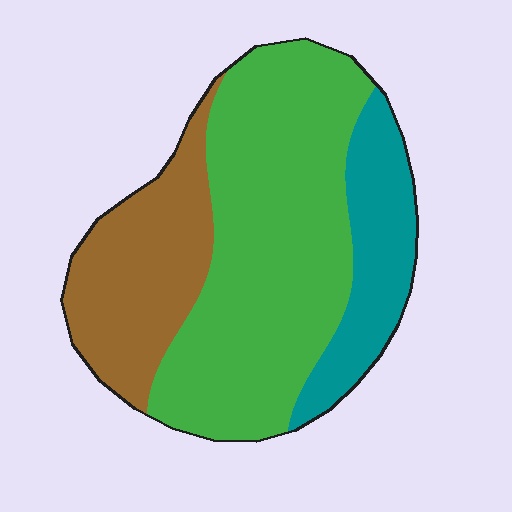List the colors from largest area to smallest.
From largest to smallest: green, brown, teal.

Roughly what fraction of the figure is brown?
Brown takes up between a quarter and a half of the figure.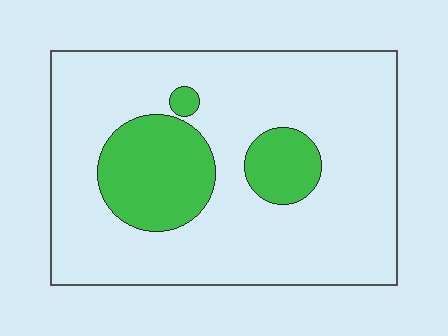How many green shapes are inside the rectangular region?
3.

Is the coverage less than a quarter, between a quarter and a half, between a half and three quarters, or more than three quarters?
Less than a quarter.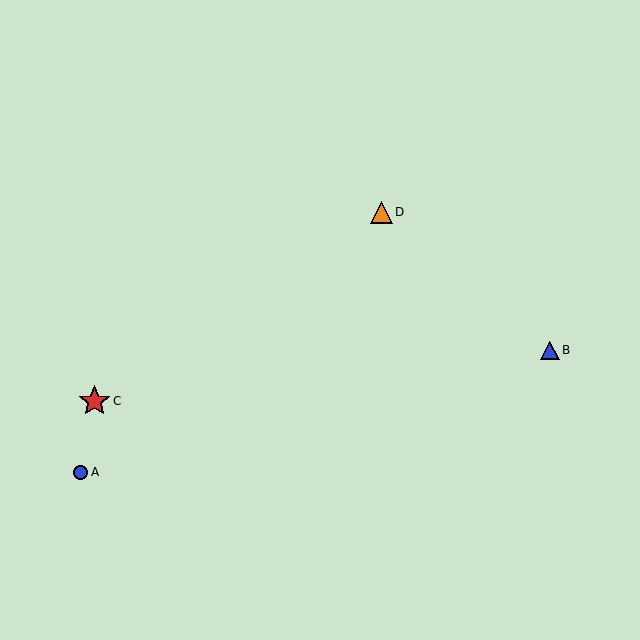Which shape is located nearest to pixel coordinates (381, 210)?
The orange triangle (labeled D) at (381, 212) is nearest to that location.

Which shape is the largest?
The red star (labeled C) is the largest.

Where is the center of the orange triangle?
The center of the orange triangle is at (381, 212).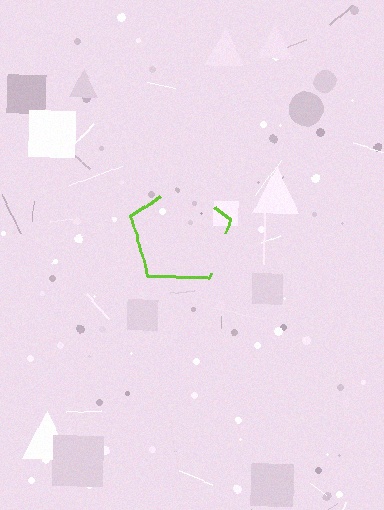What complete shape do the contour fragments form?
The contour fragments form a pentagon.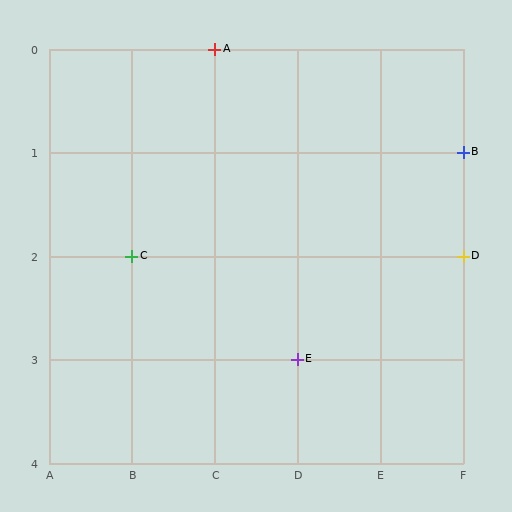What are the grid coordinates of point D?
Point D is at grid coordinates (F, 2).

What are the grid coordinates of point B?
Point B is at grid coordinates (F, 1).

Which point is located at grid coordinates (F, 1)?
Point B is at (F, 1).